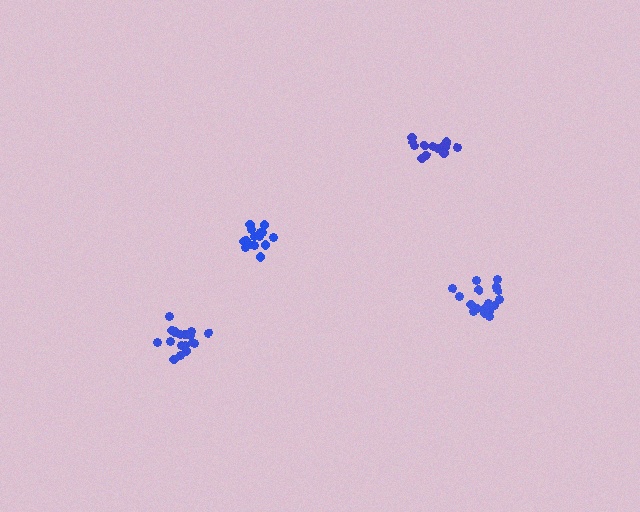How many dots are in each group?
Group 1: 18 dots, Group 2: 18 dots, Group 3: 17 dots, Group 4: 15 dots (68 total).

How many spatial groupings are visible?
There are 4 spatial groupings.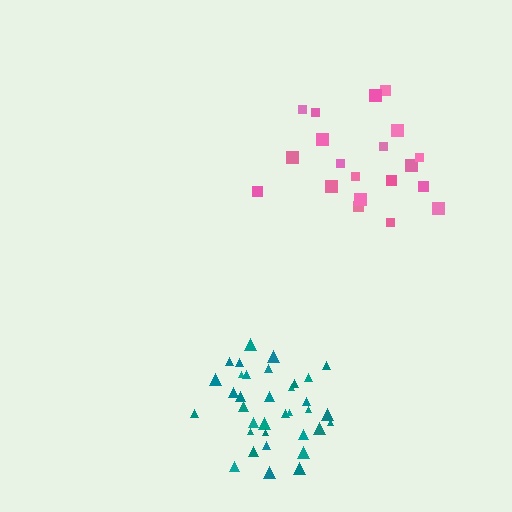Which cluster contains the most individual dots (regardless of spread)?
Teal (35).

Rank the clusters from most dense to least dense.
teal, pink.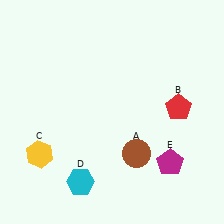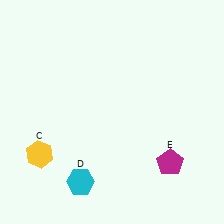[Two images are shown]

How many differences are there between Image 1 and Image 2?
There are 2 differences between the two images.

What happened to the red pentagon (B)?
The red pentagon (B) was removed in Image 2. It was in the top-right area of Image 1.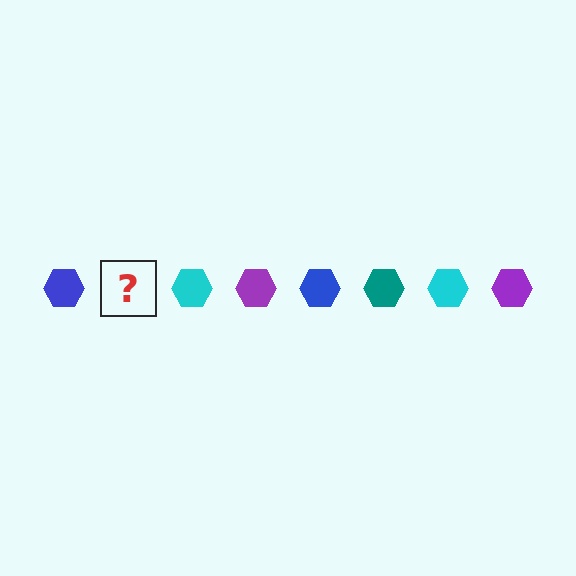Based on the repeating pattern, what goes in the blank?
The blank should be a teal hexagon.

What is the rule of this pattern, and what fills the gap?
The rule is that the pattern cycles through blue, teal, cyan, purple hexagons. The gap should be filled with a teal hexagon.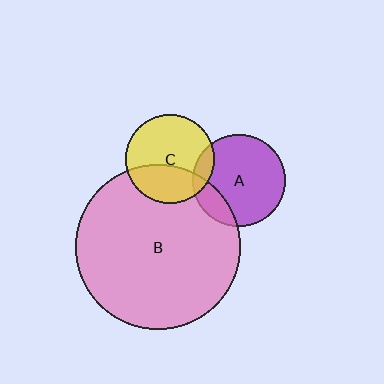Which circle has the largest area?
Circle B (pink).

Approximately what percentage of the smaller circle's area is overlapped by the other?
Approximately 10%.